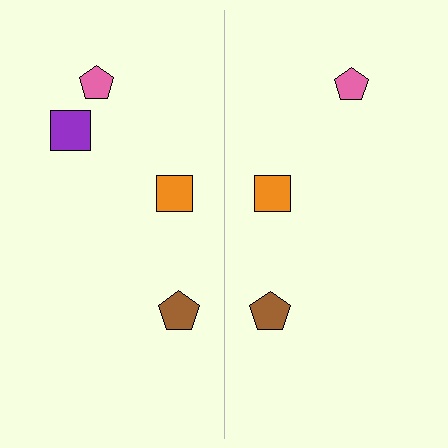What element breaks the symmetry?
A purple square is missing from the right side.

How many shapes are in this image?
There are 7 shapes in this image.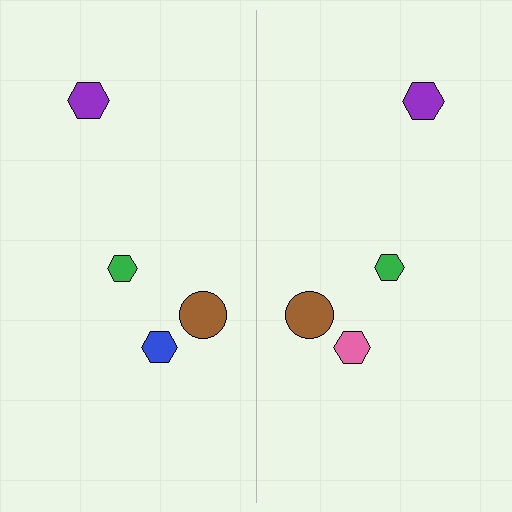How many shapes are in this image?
There are 8 shapes in this image.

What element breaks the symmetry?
The pink hexagon on the right side breaks the symmetry — its mirror counterpart is blue.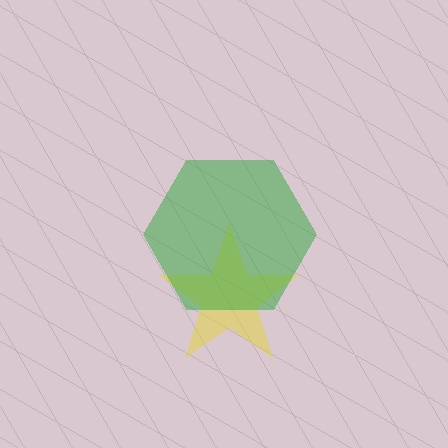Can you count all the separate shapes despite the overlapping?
Yes, there are 2 separate shapes.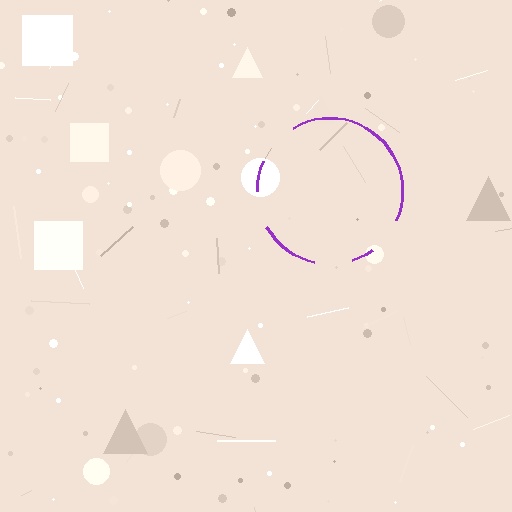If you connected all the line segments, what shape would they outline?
They would outline a circle.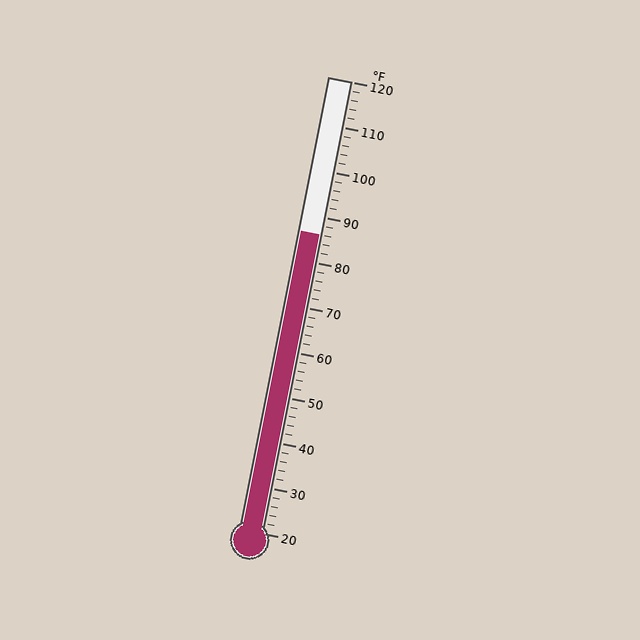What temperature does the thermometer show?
The thermometer shows approximately 86°F.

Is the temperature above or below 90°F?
The temperature is below 90°F.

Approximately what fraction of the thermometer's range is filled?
The thermometer is filled to approximately 65% of its range.